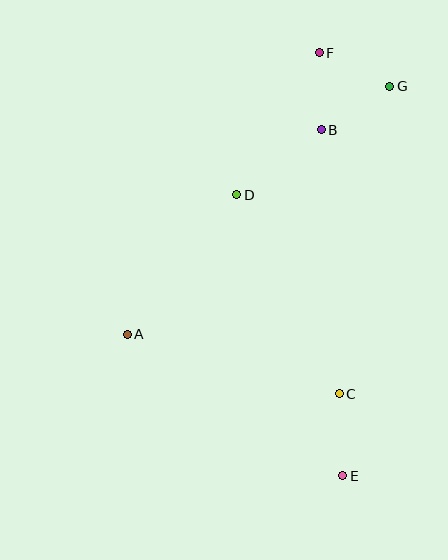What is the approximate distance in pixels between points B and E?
The distance between B and E is approximately 346 pixels.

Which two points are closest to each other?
Points B and F are closest to each other.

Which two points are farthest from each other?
Points E and F are farthest from each other.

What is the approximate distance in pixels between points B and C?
The distance between B and C is approximately 264 pixels.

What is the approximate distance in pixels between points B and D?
The distance between B and D is approximately 107 pixels.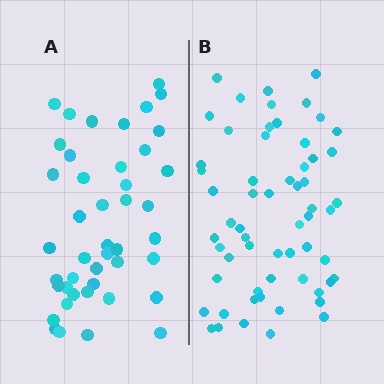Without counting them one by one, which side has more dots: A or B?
Region B (the right region) has more dots.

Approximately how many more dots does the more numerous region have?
Region B has approximately 15 more dots than region A.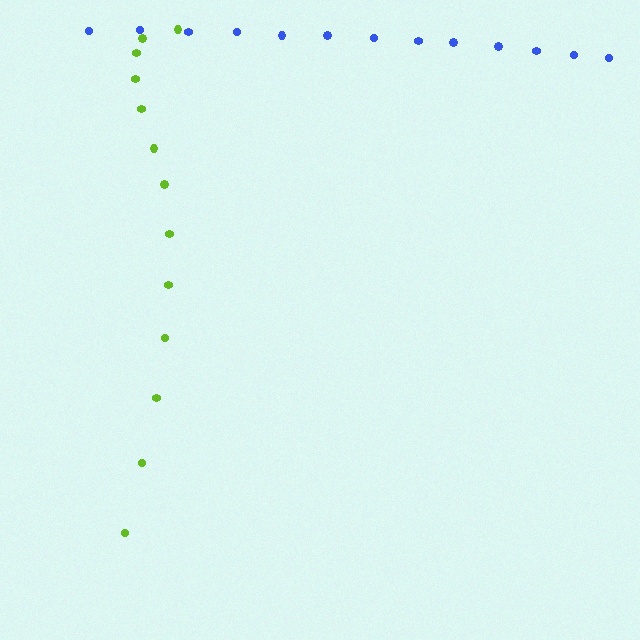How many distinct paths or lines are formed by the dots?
There are 2 distinct paths.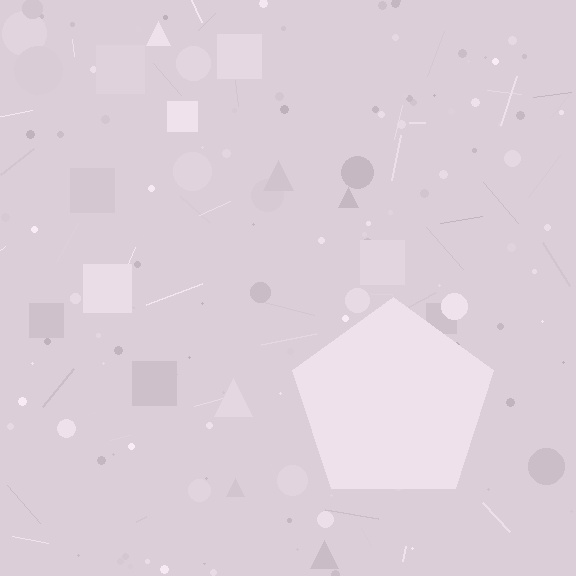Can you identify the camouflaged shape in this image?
The camouflaged shape is a pentagon.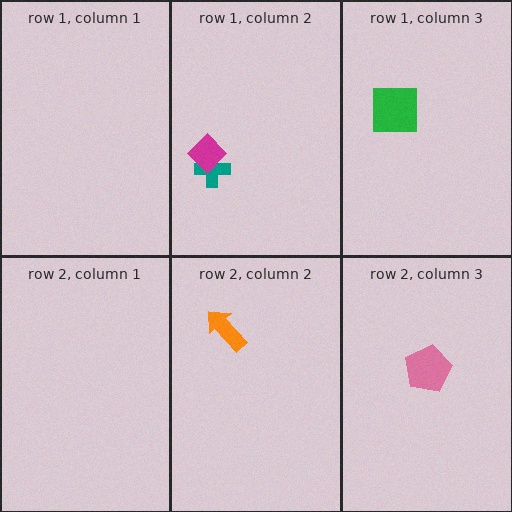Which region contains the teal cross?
The row 1, column 2 region.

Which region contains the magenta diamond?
The row 1, column 2 region.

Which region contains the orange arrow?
The row 2, column 2 region.